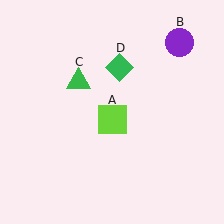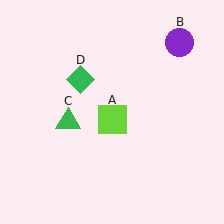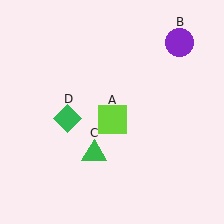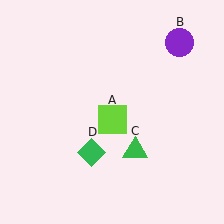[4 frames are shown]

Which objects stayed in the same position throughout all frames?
Lime square (object A) and purple circle (object B) remained stationary.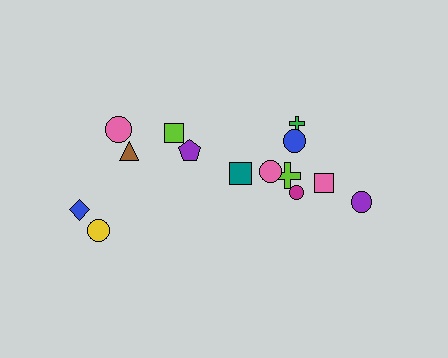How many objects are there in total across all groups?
There are 14 objects.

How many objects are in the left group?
There are 6 objects.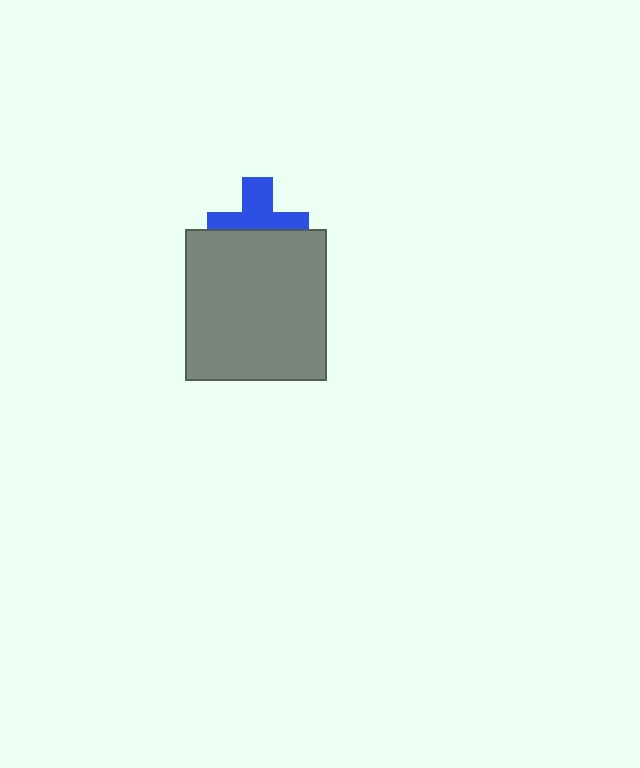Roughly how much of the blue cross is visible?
About half of it is visible (roughly 53%).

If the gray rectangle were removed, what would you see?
You would see the complete blue cross.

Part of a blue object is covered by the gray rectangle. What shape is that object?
It is a cross.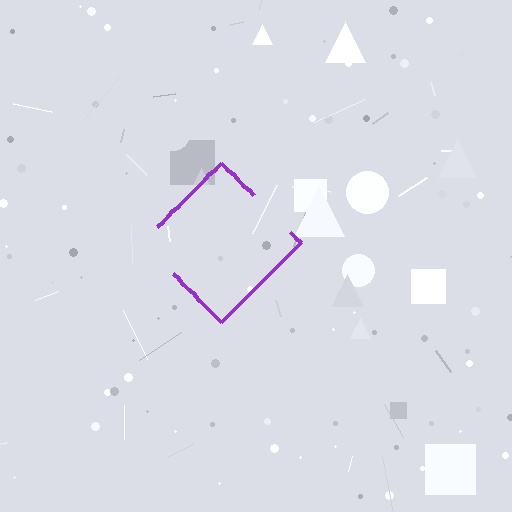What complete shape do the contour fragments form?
The contour fragments form a diamond.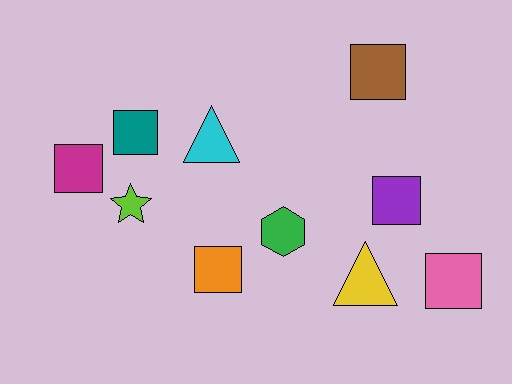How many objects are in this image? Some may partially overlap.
There are 10 objects.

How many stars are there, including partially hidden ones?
There is 1 star.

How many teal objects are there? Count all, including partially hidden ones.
There is 1 teal object.